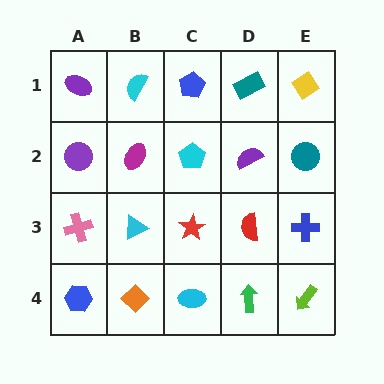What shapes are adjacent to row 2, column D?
A teal rectangle (row 1, column D), a red semicircle (row 3, column D), a cyan pentagon (row 2, column C), a teal circle (row 2, column E).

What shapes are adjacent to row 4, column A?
A pink cross (row 3, column A), an orange diamond (row 4, column B).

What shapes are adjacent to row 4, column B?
A cyan triangle (row 3, column B), a blue hexagon (row 4, column A), a cyan ellipse (row 4, column C).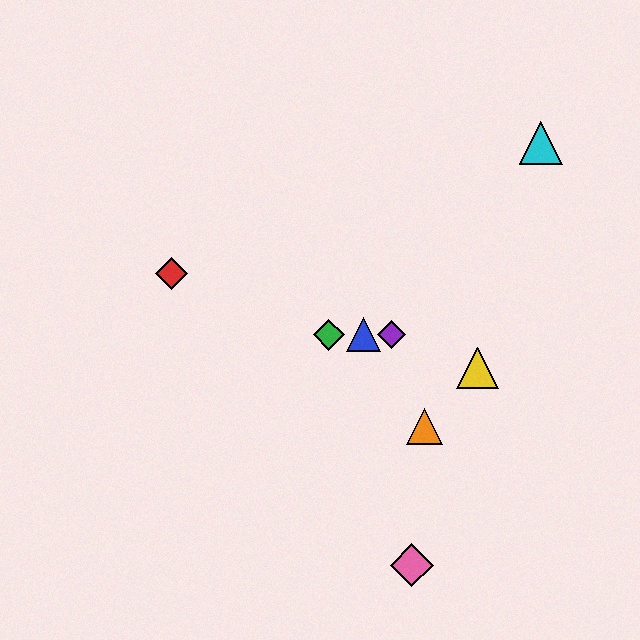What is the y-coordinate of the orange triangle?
The orange triangle is at y≈427.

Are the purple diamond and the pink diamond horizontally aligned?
No, the purple diamond is at y≈335 and the pink diamond is at y≈565.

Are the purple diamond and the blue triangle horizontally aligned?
Yes, both are at y≈335.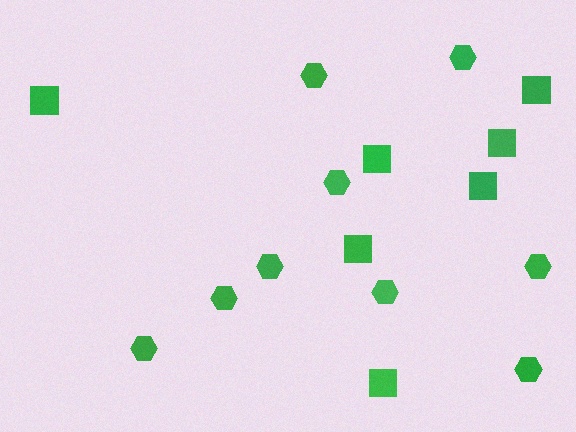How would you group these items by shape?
There are 2 groups: one group of squares (7) and one group of hexagons (9).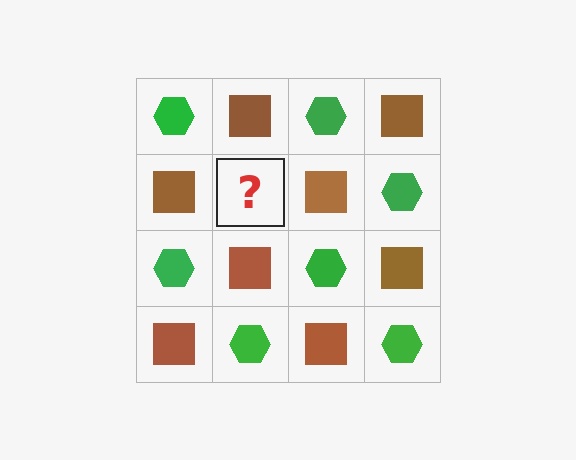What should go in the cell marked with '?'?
The missing cell should contain a green hexagon.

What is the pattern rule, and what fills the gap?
The rule is that it alternates green hexagon and brown square in a checkerboard pattern. The gap should be filled with a green hexagon.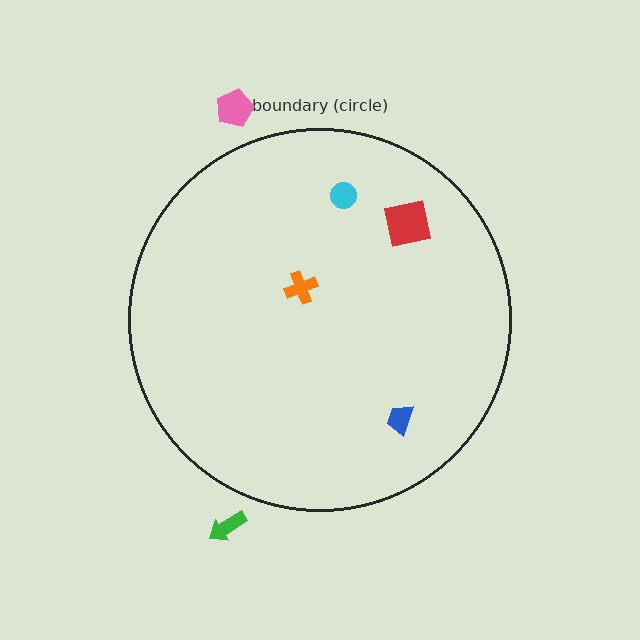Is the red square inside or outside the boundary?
Inside.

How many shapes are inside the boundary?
4 inside, 2 outside.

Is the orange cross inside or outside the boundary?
Inside.